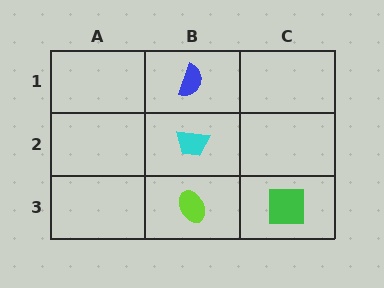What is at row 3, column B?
A lime ellipse.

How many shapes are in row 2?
1 shape.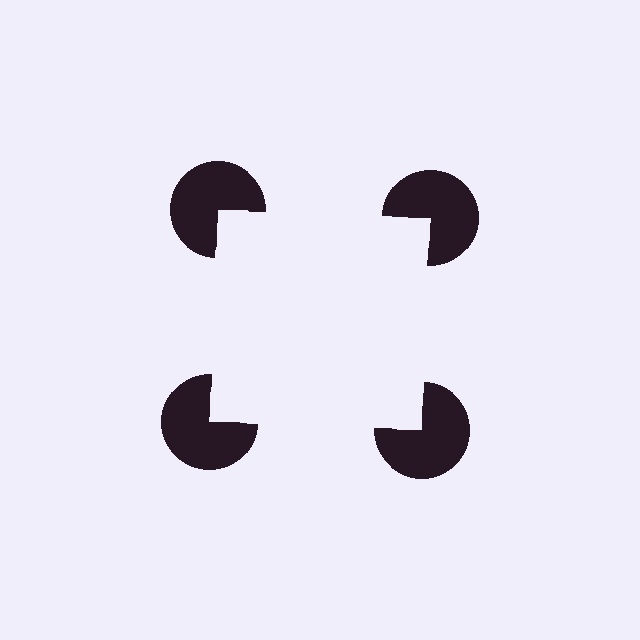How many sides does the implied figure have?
4 sides.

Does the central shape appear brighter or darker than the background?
It typically appears slightly brighter than the background, even though no actual brightness change is drawn.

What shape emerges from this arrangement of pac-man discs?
An illusory square — its edges are inferred from the aligned wedge cuts in the pac-man discs, not physically drawn.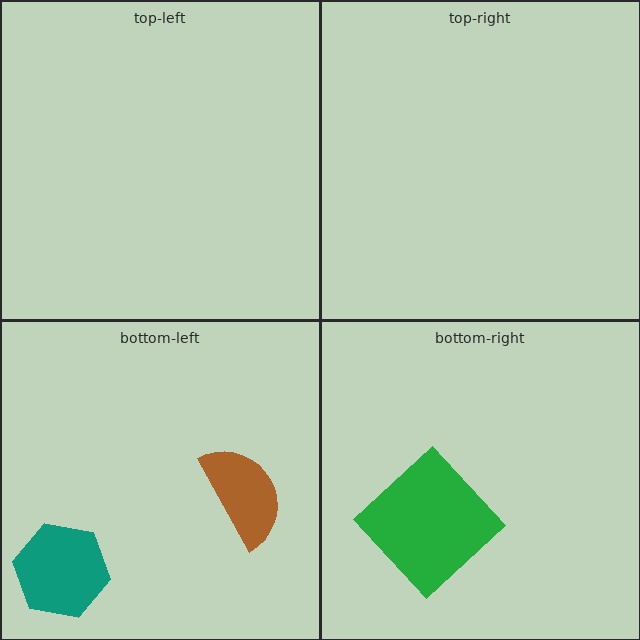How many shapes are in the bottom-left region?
2.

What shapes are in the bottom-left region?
The teal hexagon, the brown semicircle.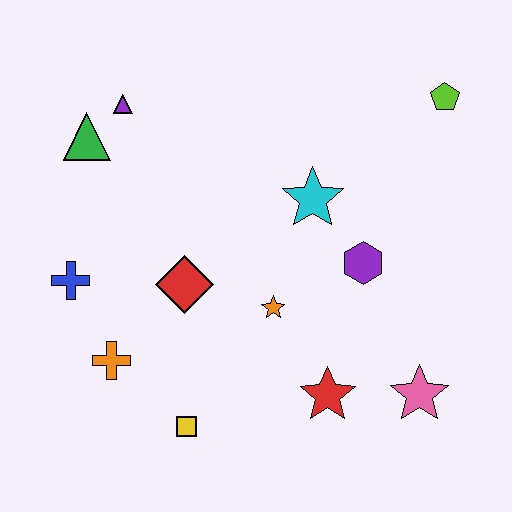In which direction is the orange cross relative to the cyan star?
The orange cross is to the left of the cyan star.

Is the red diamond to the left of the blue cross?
No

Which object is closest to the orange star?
The red diamond is closest to the orange star.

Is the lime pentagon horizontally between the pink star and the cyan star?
No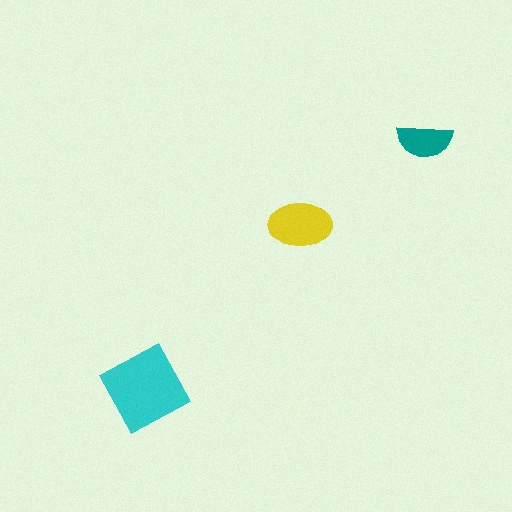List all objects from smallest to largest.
The teal semicircle, the yellow ellipse, the cyan diamond.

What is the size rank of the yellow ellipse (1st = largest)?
2nd.